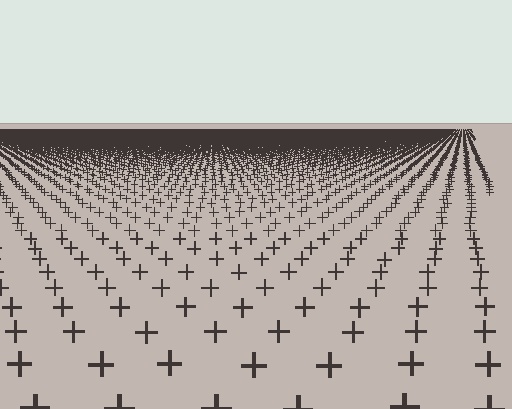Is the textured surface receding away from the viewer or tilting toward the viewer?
The surface is receding away from the viewer. Texture elements get smaller and denser toward the top.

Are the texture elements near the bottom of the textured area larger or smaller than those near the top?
Larger. Near the bottom, elements are closer to the viewer and appear at a bigger on-screen size.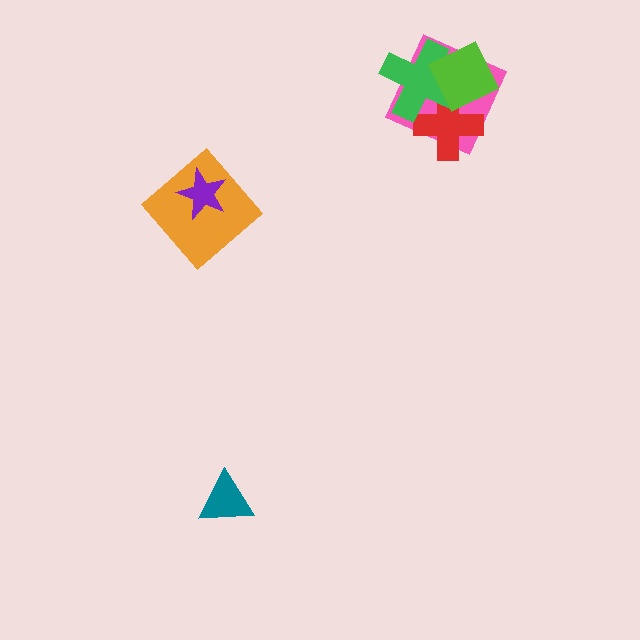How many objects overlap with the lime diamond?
3 objects overlap with the lime diamond.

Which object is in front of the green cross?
The lime diamond is in front of the green cross.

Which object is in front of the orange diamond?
The purple star is in front of the orange diamond.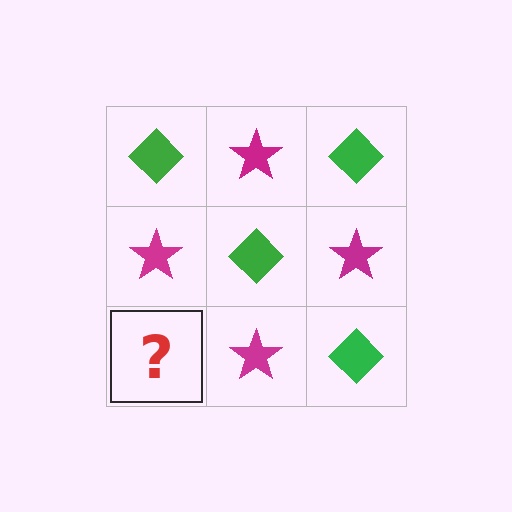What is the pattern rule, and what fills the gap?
The rule is that it alternates green diamond and magenta star in a checkerboard pattern. The gap should be filled with a green diamond.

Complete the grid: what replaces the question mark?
The question mark should be replaced with a green diamond.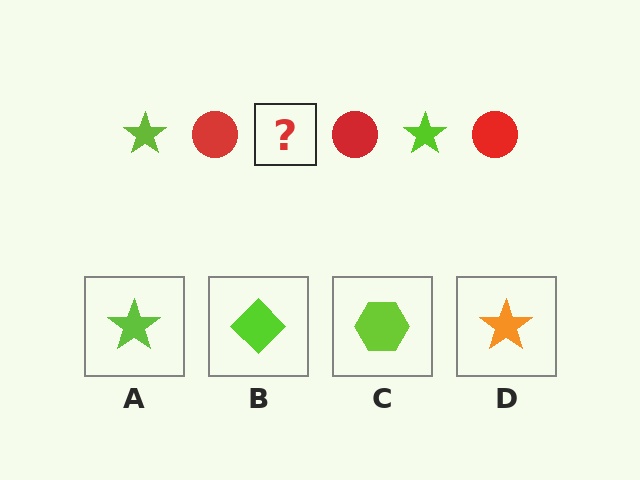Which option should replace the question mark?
Option A.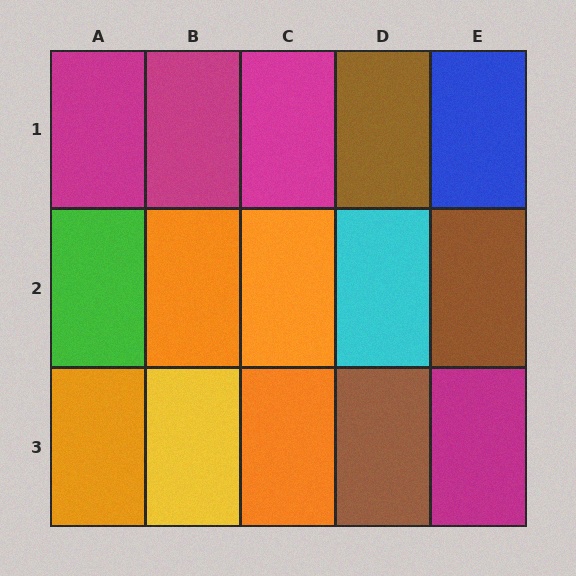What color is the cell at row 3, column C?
Orange.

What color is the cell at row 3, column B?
Yellow.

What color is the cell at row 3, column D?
Brown.